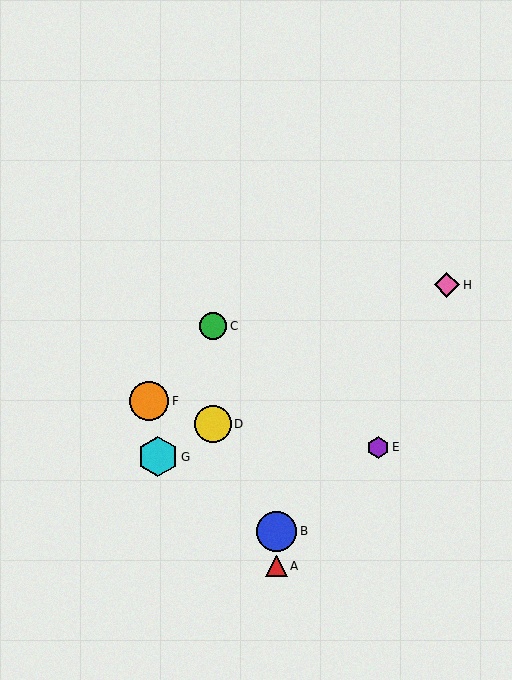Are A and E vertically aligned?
No, A is at x≈277 and E is at x≈378.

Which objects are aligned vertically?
Objects A, B are aligned vertically.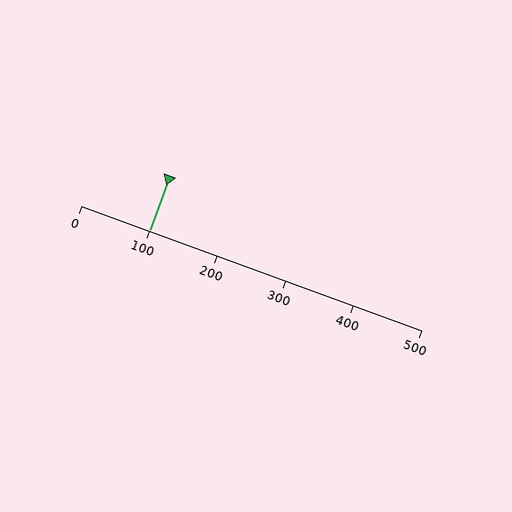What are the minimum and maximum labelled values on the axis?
The axis runs from 0 to 500.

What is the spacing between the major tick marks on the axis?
The major ticks are spaced 100 apart.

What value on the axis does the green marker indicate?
The marker indicates approximately 100.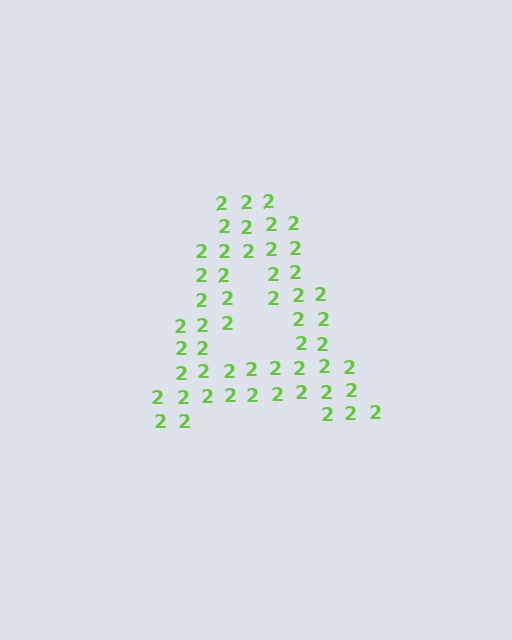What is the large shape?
The large shape is the letter A.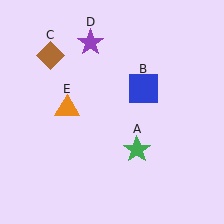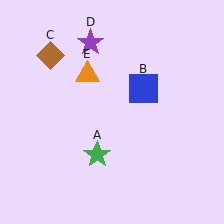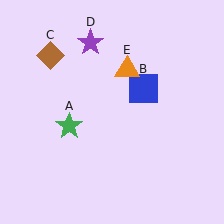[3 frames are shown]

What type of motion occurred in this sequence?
The green star (object A), orange triangle (object E) rotated clockwise around the center of the scene.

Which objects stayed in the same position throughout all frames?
Blue square (object B) and brown diamond (object C) and purple star (object D) remained stationary.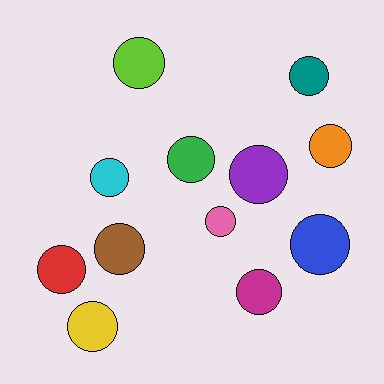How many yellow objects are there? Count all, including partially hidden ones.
There is 1 yellow object.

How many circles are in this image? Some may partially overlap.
There are 12 circles.